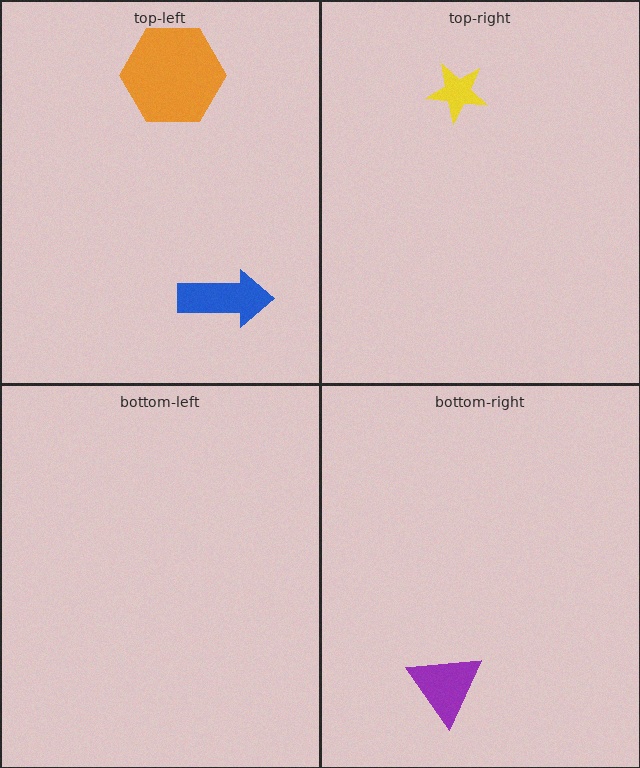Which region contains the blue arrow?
The top-left region.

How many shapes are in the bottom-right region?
1.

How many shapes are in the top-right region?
1.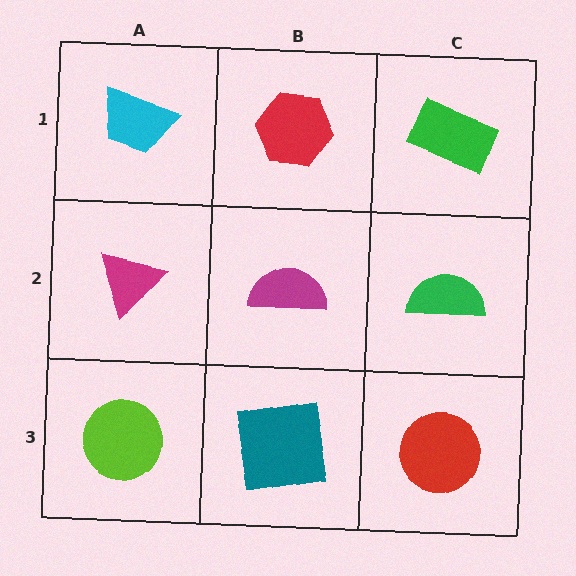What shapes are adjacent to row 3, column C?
A green semicircle (row 2, column C), a teal square (row 3, column B).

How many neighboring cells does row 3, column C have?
2.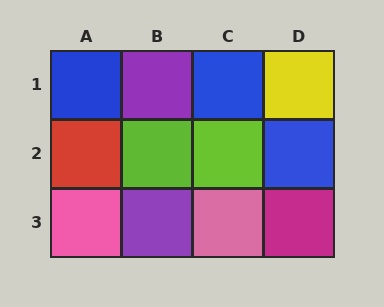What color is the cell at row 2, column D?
Blue.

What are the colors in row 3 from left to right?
Pink, purple, pink, magenta.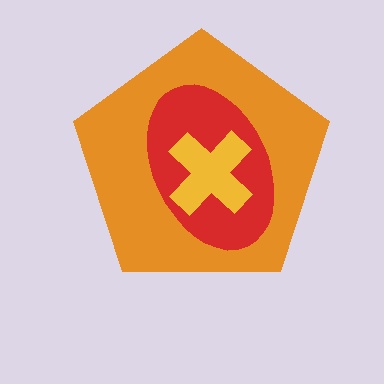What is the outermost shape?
The orange pentagon.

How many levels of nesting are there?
3.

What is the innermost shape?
The yellow cross.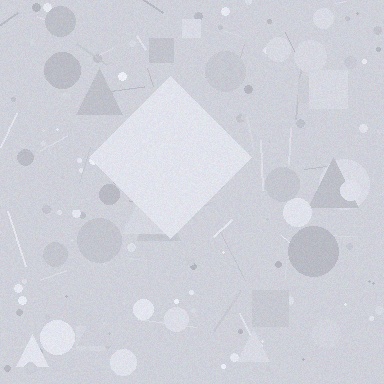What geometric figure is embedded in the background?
A diamond is embedded in the background.